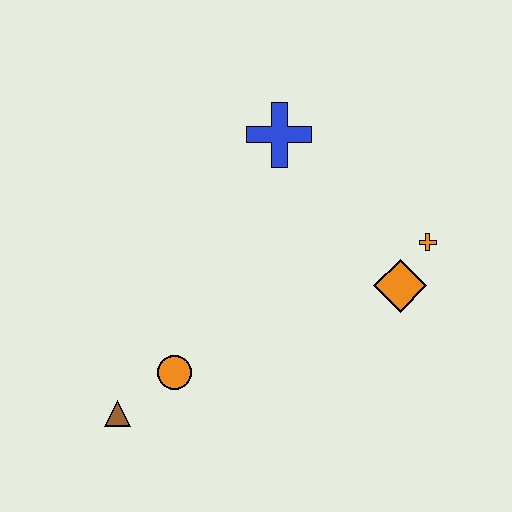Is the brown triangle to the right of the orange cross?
No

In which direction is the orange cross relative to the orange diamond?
The orange cross is above the orange diamond.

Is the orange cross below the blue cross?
Yes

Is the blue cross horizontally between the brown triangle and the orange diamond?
Yes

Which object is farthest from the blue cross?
The brown triangle is farthest from the blue cross.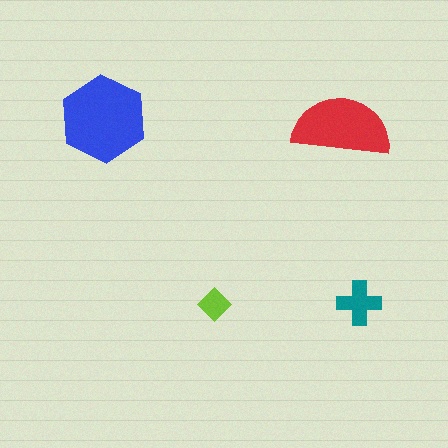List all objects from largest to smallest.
The blue hexagon, the red semicircle, the teal cross, the lime diamond.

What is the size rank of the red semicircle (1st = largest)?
2nd.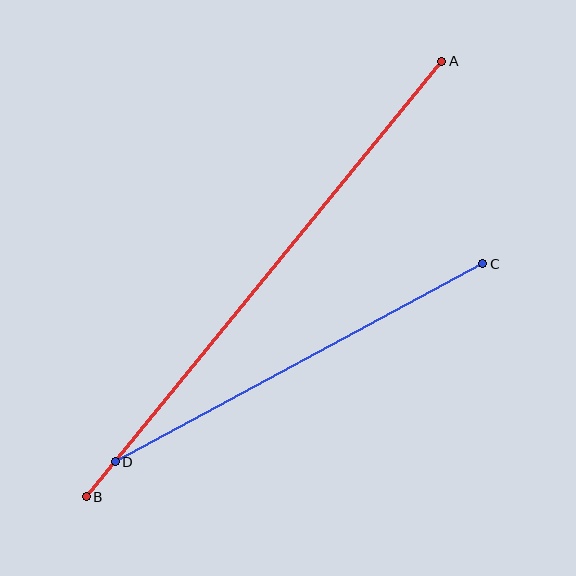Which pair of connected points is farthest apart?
Points A and B are farthest apart.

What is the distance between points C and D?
The distance is approximately 417 pixels.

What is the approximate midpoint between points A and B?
The midpoint is at approximately (264, 279) pixels.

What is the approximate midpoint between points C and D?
The midpoint is at approximately (299, 363) pixels.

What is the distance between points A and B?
The distance is approximately 562 pixels.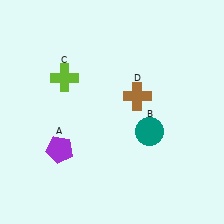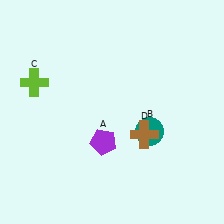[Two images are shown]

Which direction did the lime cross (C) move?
The lime cross (C) moved left.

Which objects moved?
The objects that moved are: the purple pentagon (A), the lime cross (C), the brown cross (D).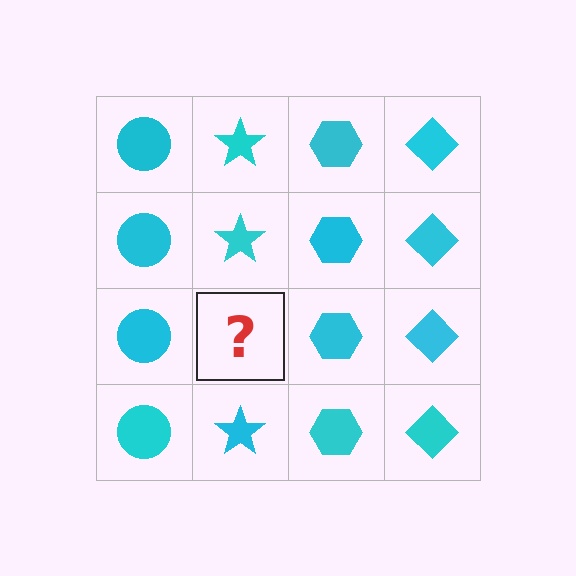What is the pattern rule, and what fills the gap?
The rule is that each column has a consistent shape. The gap should be filled with a cyan star.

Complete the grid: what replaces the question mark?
The question mark should be replaced with a cyan star.